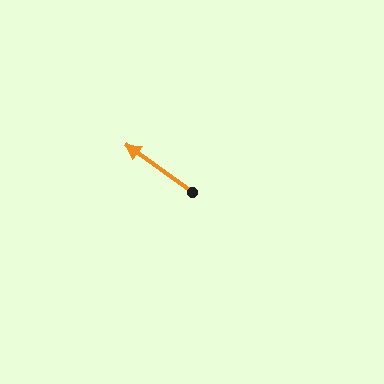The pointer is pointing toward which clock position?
Roughly 10 o'clock.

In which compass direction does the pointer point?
Northwest.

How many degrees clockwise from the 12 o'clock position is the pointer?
Approximately 306 degrees.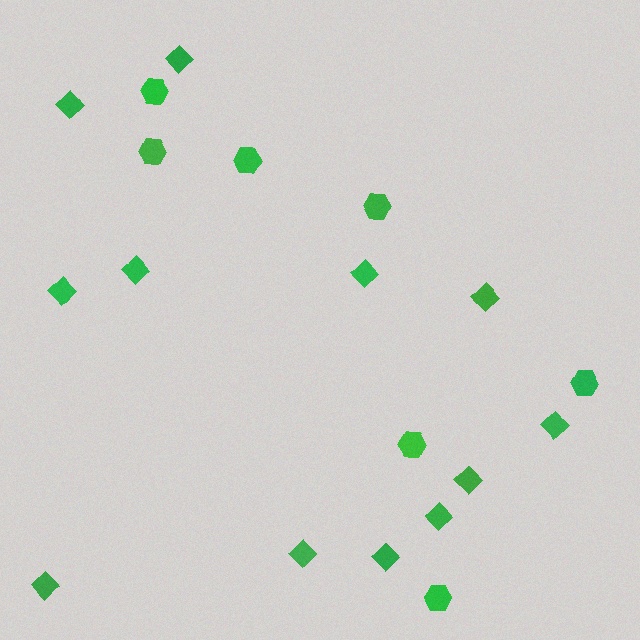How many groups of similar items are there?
There are 2 groups: one group of hexagons (7) and one group of diamonds (12).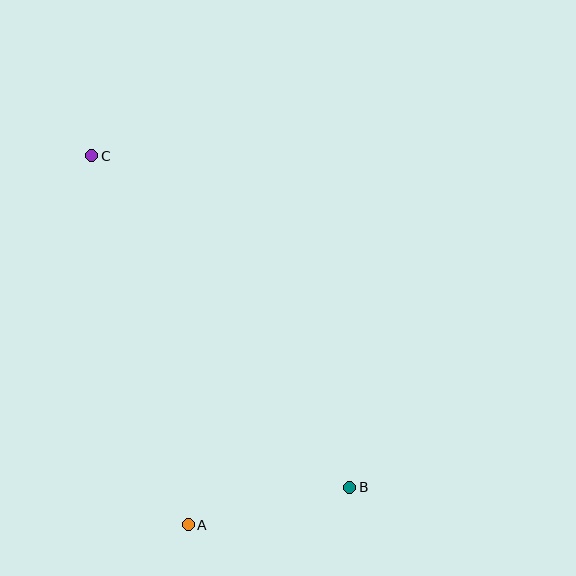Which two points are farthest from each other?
Points B and C are farthest from each other.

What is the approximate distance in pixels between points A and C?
The distance between A and C is approximately 381 pixels.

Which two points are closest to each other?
Points A and B are closest to each other.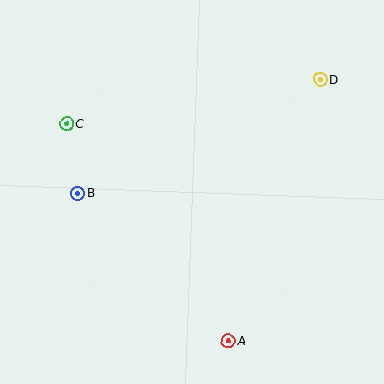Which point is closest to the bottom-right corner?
Point A is closest to the bottom-right corner.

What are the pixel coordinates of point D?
Point D is at (320, 79).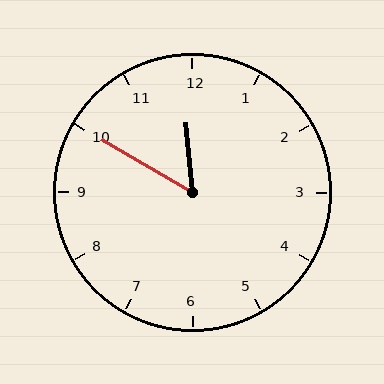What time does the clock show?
11:50.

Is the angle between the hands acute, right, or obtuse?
It is acute.